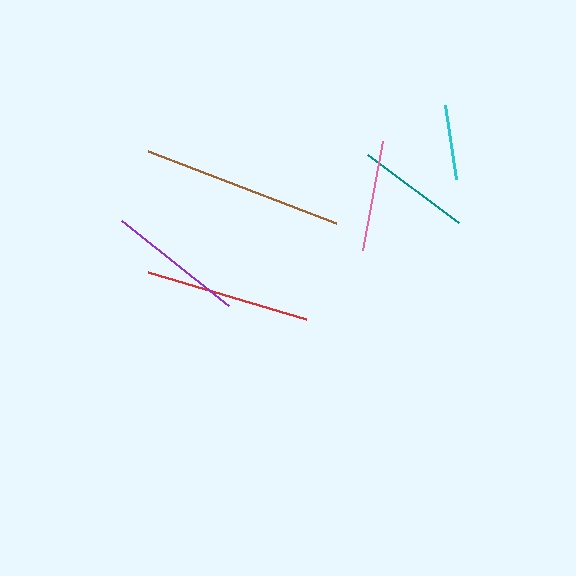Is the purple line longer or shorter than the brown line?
The brown line is longer than the purple line.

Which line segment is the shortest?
The cyan line is the shortest at approximately 74 pixels.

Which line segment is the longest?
The brown line is the longest at approximately 201 pixels.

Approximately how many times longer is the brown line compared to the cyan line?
The brown line is approximately 2.7 times the length of the cyan line.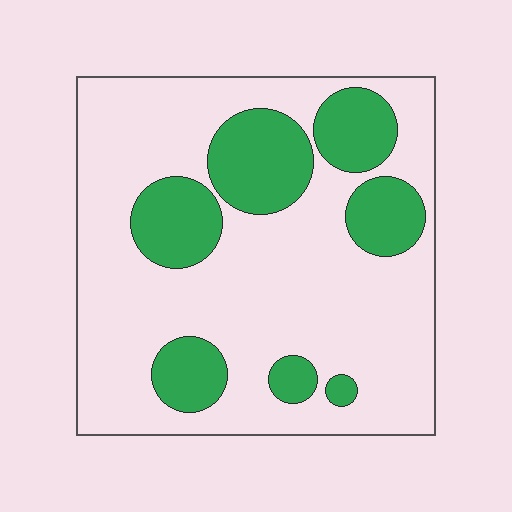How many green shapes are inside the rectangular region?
7.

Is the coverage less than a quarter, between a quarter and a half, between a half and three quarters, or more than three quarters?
Between a quarter and a half.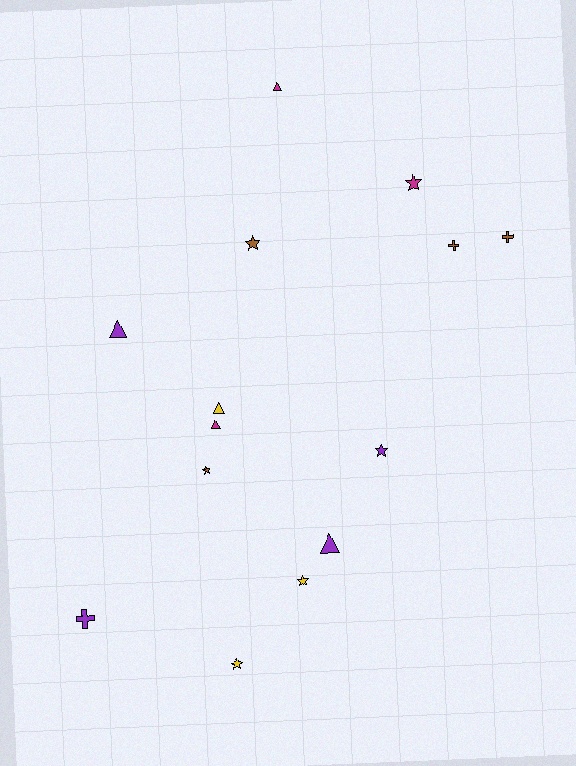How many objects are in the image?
There are 14 objects.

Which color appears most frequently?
Purple, with 4 objects.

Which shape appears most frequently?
Star, with 6 objects.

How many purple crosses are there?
There is 1 purple cross.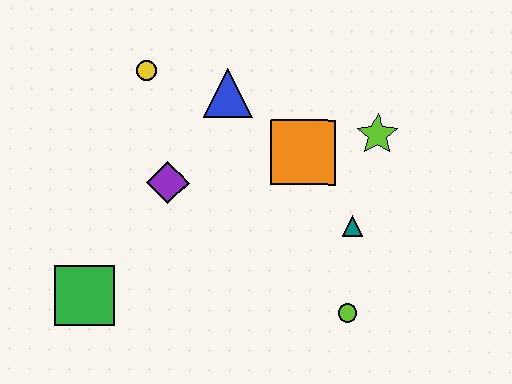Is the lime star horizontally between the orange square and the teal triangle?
No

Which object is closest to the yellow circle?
The blue triangle is closest to the yellow circle.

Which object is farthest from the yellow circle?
The lime circle is farthest from the yellow circle.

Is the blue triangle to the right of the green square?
Yes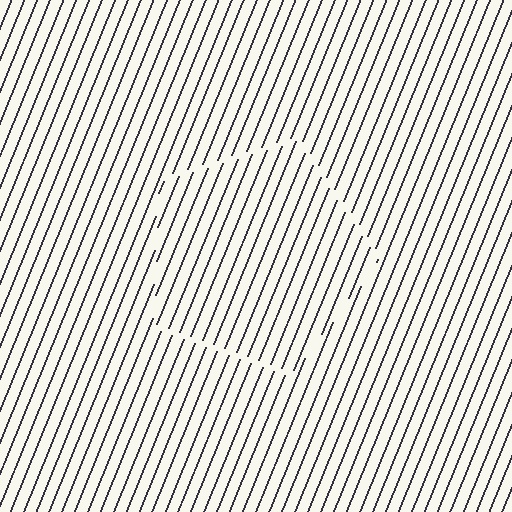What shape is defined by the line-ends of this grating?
An illusory pentagon. The interior of the shape contains the same grating, shifted by half a period — the contour is defined by the phase discontinuity where line-ends from the inner and outer gratings abut.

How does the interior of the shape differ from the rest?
The interior of the shape contains the same grating, shifted by half a period — the contour is defined by the phase discontinuity where line-ends from the inner and outer gratings abut.